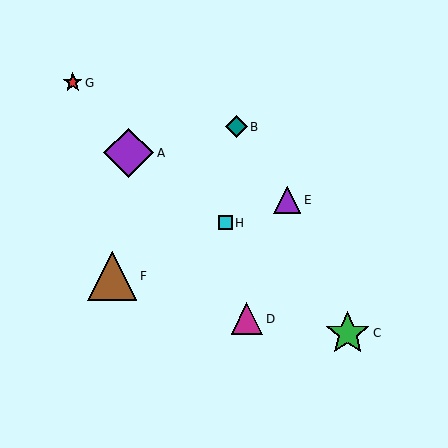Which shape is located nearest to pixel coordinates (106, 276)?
The brown triangle (labeled F) at (112, 276) is nearest to that location.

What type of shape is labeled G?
Shape G is a red star.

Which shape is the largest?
The purple diamond (labeled A) is the largest.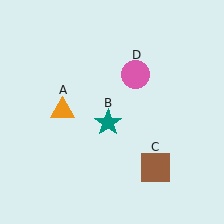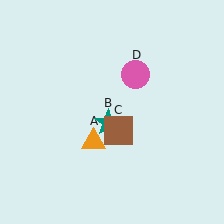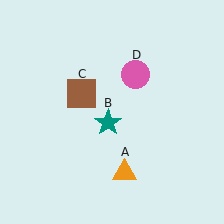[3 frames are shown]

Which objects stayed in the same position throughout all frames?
Teal star (object B) and pink circle (object D) remained stationary.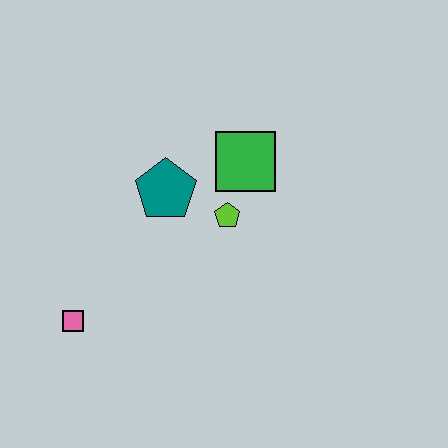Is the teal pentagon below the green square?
Yes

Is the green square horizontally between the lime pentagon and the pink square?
No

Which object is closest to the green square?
The lime pentagon is closest to the green square.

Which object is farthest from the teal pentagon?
The pink square is farthest from the teal pentagon.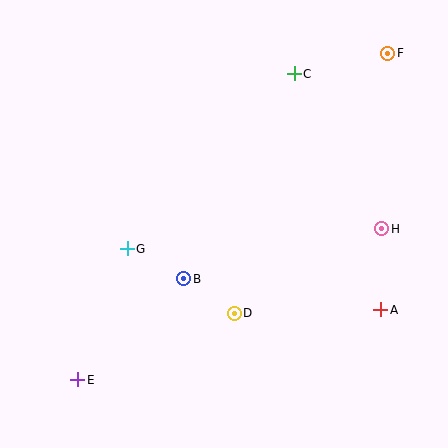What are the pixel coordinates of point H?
Point H is at (382, 229).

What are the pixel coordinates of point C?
Point C is at (294, 74).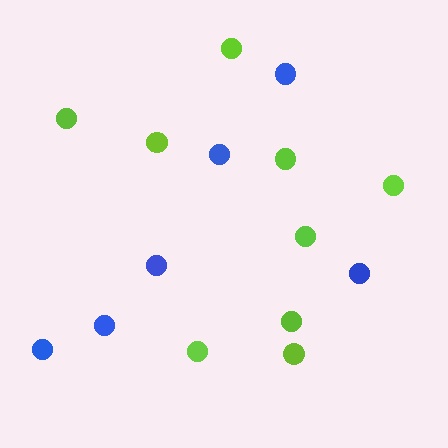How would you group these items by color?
There are 2 groups: one group of lime circles (9) and one group of blue circles (6).